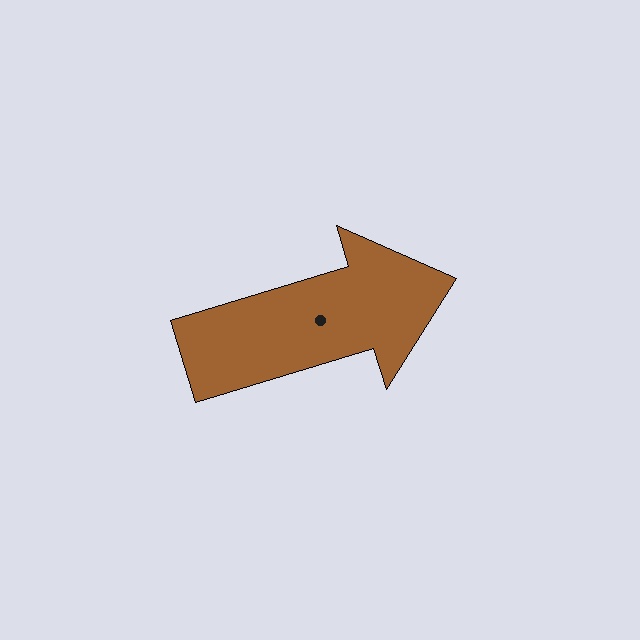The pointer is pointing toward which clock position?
Roughly 2 o'clock.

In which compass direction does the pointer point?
East.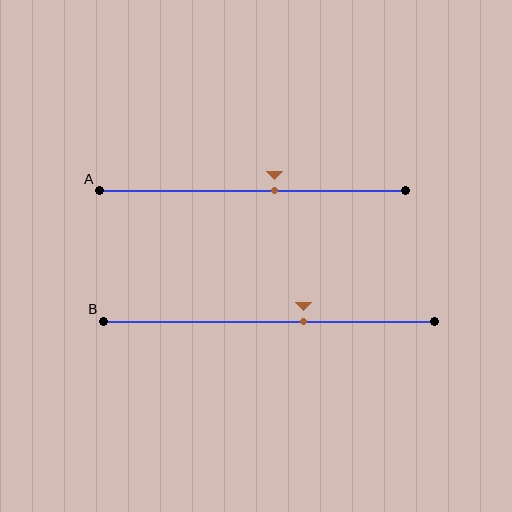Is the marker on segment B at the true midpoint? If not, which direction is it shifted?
No, the marker on segment B is shifted to the right by about 11% of the segment length.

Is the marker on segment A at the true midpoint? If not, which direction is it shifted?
No, the marker on segment A is shifted to the right by about 7% of the segment length.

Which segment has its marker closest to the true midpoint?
Segment A has its marker closest to the true midpoint.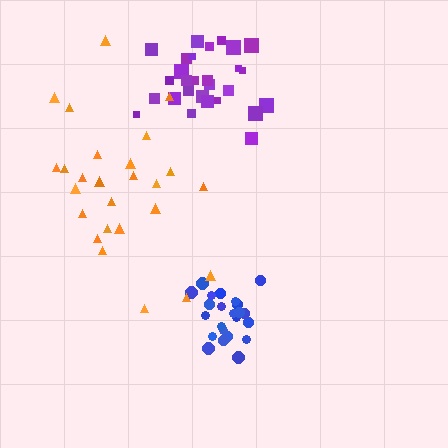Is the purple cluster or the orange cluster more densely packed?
Purple.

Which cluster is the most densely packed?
Blue.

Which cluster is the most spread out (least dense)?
Orange.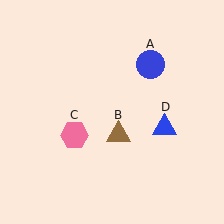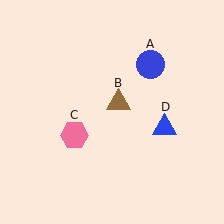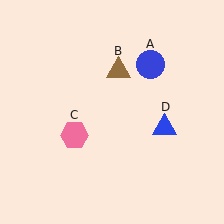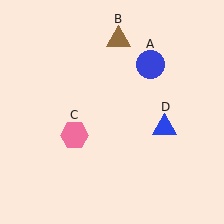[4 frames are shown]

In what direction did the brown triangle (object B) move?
The brown triangle (object B) moved up.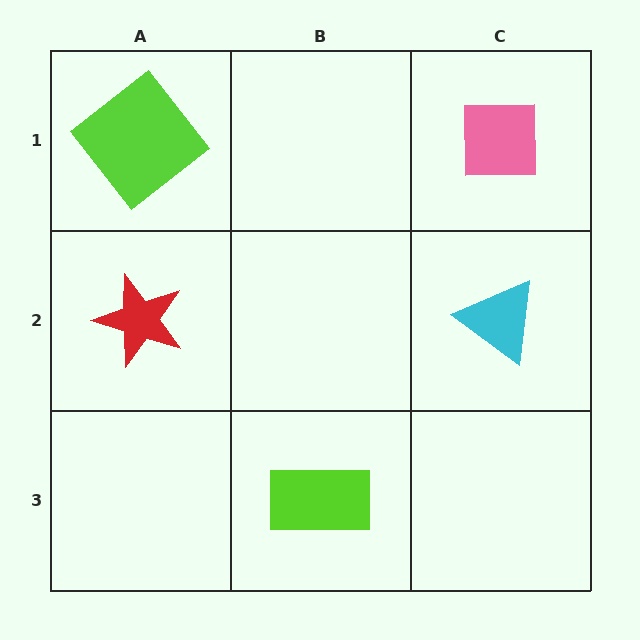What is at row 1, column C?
A pink square.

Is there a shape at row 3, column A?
No, that cell is empty.